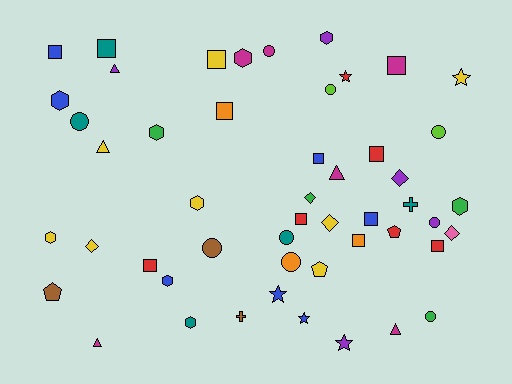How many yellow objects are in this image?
There are 8 yellow objects.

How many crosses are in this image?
There are 2 crosses.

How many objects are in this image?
There are 50 objects.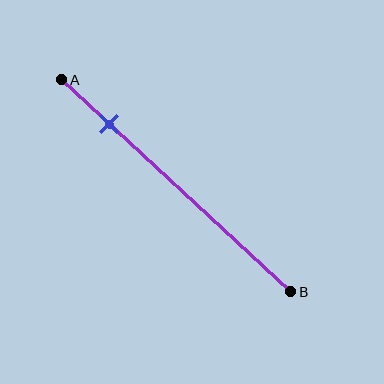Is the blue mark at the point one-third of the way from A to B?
No, the mark is at about 20% from A, not at the 33% one-third point.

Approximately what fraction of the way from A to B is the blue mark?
The blue mark is approximately 20% of the way from A to B.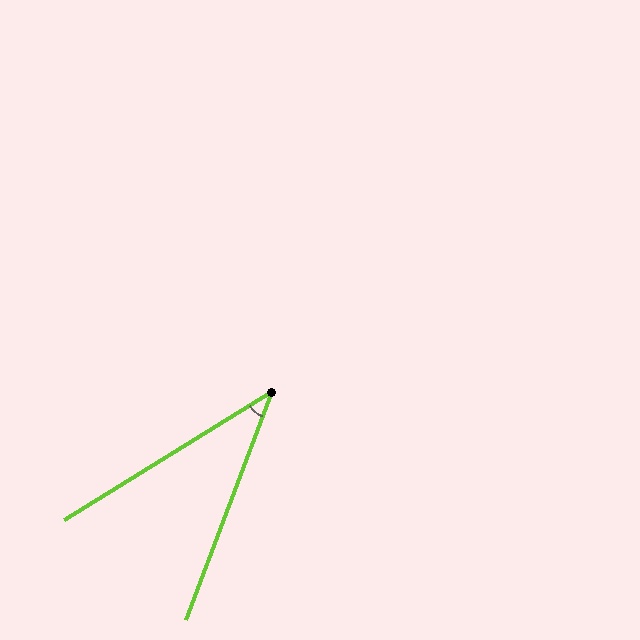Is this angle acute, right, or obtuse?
It is acute.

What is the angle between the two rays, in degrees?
Approximately 38 degrees.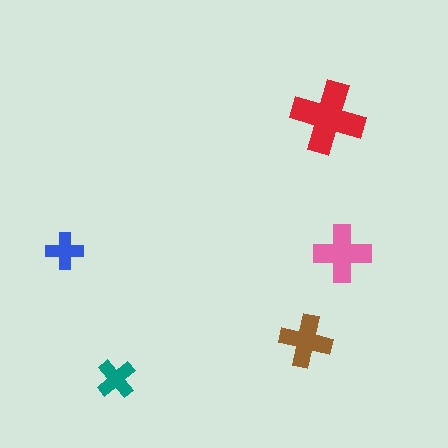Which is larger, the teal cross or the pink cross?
The pink one.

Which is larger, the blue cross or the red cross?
The red one.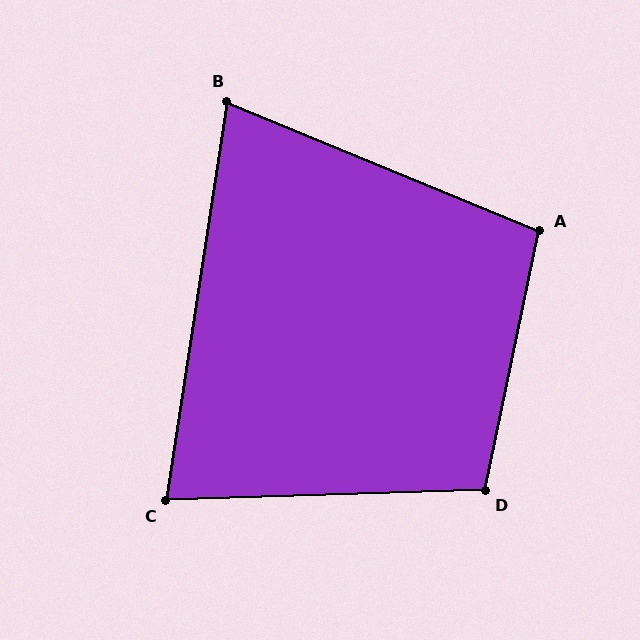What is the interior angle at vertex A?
Approximately 100 degrees (obtuse).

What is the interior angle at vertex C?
Approximately 80 degrees (acute).